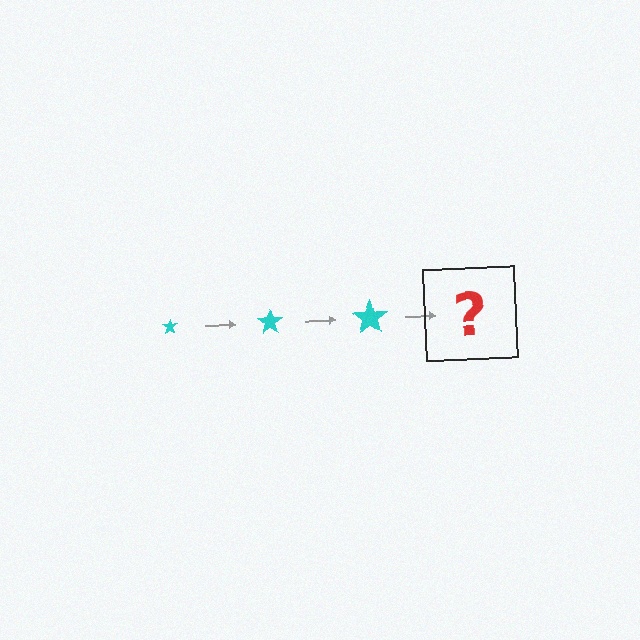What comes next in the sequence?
The next element should be a cyan star, larger than the previous one.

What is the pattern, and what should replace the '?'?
The pattern is that the star gets progressively larger each step. The '?' should be a cyan star, larger than the previous one.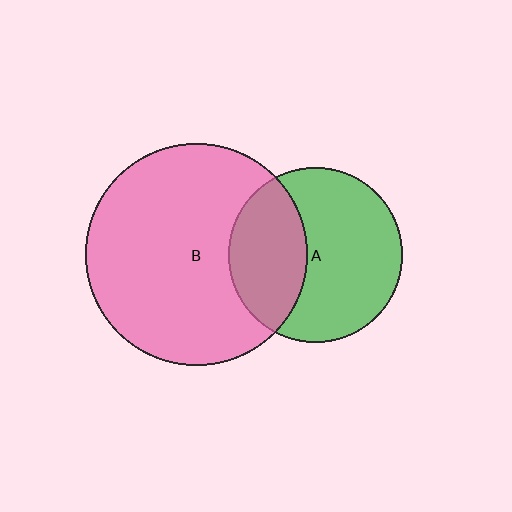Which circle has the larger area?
Circle B (pink).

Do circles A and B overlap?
Yes.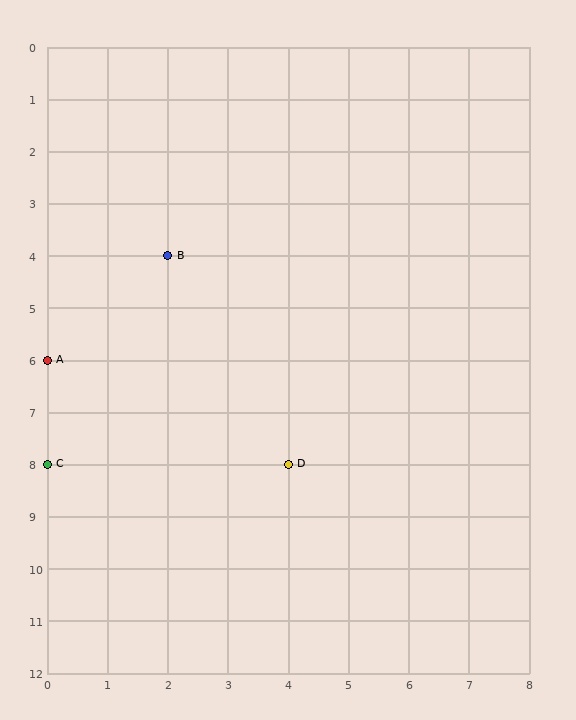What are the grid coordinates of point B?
Point B is at grid coordinates (2, 4).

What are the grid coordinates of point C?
Point C is at grid coordinates (0, 8).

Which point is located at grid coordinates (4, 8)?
Point D is at (4, 8).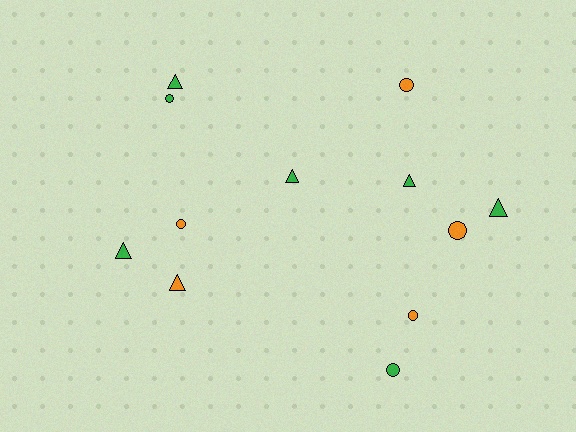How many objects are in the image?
There are 12 objects.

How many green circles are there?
There are 2 green circles.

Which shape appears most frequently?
Triangle, with 6 objects.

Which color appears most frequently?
Green, with 7 objects.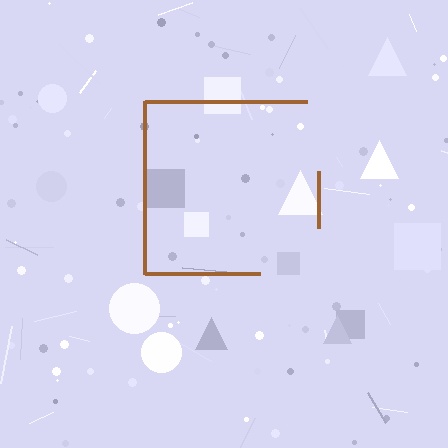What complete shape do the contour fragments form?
The contour fragments form a square.